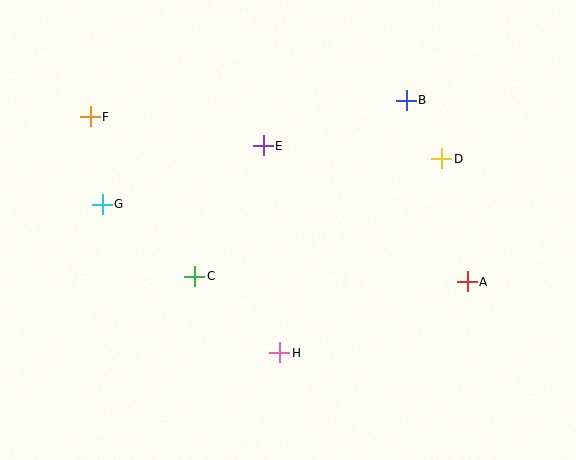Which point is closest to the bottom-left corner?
Point C is closest to the bottom-left corner.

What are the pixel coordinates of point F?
Point F is at (90, 117).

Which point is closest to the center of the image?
Point E at (263, 146) is closest to the center.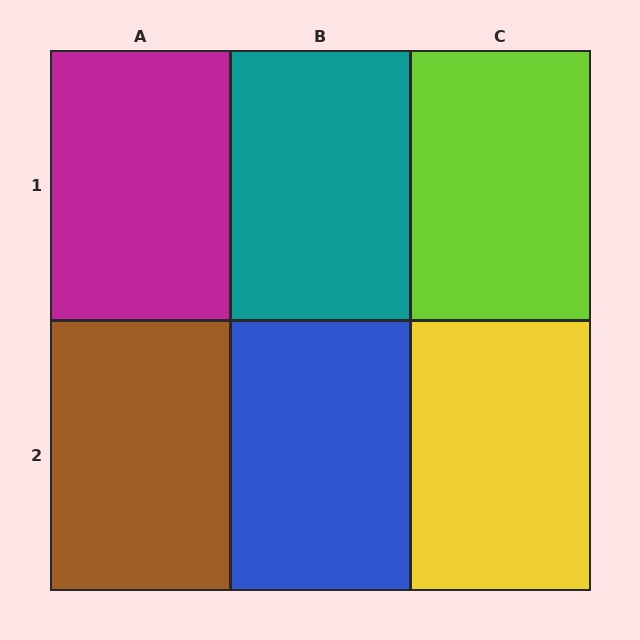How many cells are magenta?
1 cell is magenta.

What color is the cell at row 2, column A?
Brown.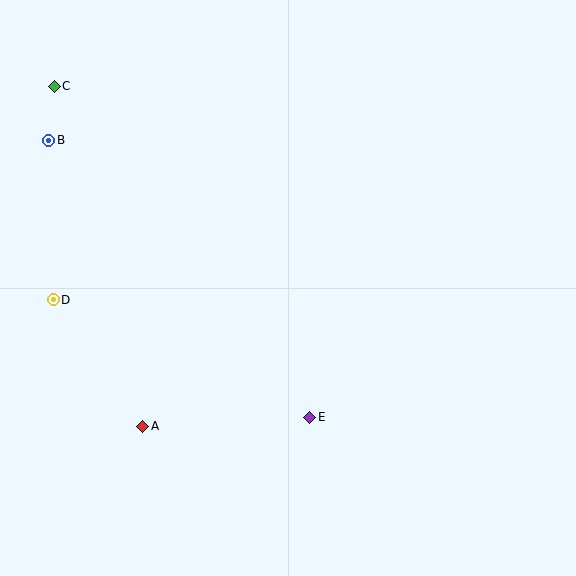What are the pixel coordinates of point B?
Point B is at (49, 140).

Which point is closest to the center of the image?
Point E at (310, 418) is closest to the center.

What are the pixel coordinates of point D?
Point D is at (53, 300).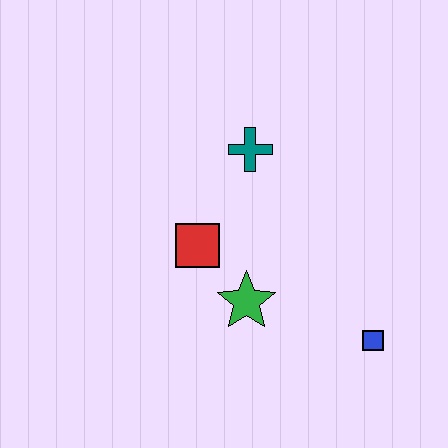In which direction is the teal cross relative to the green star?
The teal cross is above the green star.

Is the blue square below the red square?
Yes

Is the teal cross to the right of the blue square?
No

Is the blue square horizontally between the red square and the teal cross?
No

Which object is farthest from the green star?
The teal cross is farthest from the green star.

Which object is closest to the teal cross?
The red square is closest to the teal cross.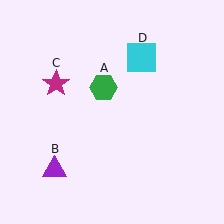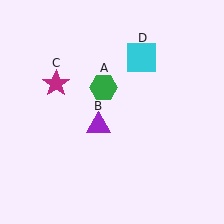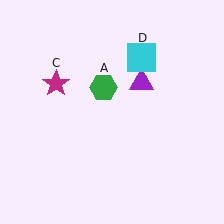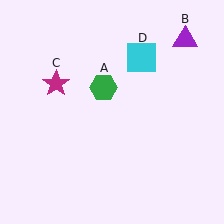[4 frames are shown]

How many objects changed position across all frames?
1 object changed position: purple triangle (object B).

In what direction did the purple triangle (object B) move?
The purple triangle (object B) moved up and to the right.